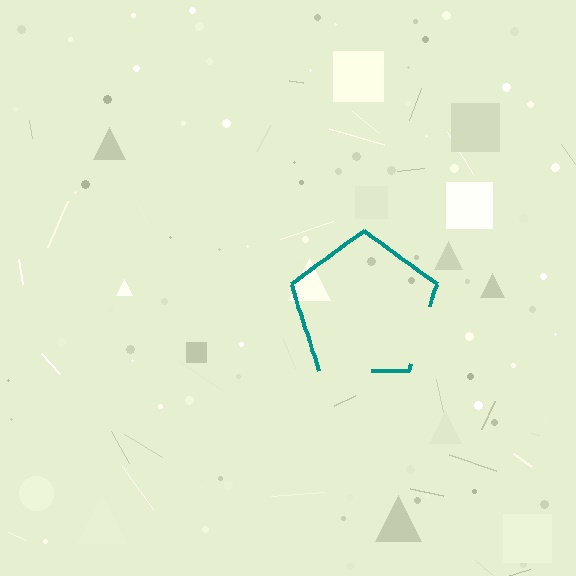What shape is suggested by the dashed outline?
The dashed outline suggests a pentagon.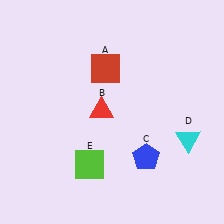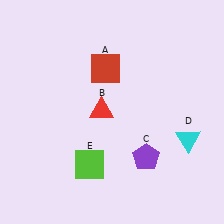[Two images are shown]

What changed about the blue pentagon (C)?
In Image 1, C is blue. In Image 2, it changed to purple.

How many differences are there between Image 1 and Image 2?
There is 1 difference between the two images.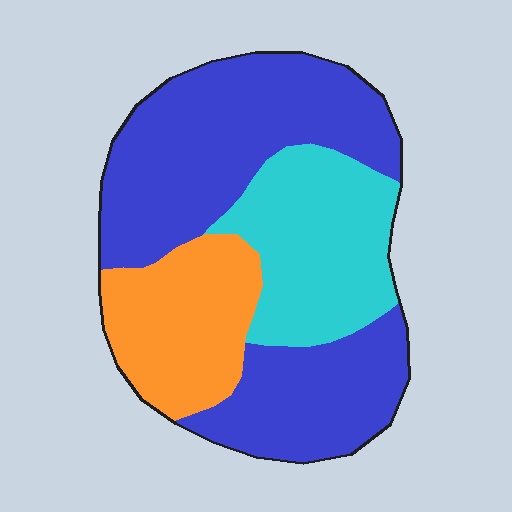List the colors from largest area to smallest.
From largest to smallest: blue, cyan, orange.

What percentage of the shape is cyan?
Cyan takes up about one quarter (1/4) of the shape.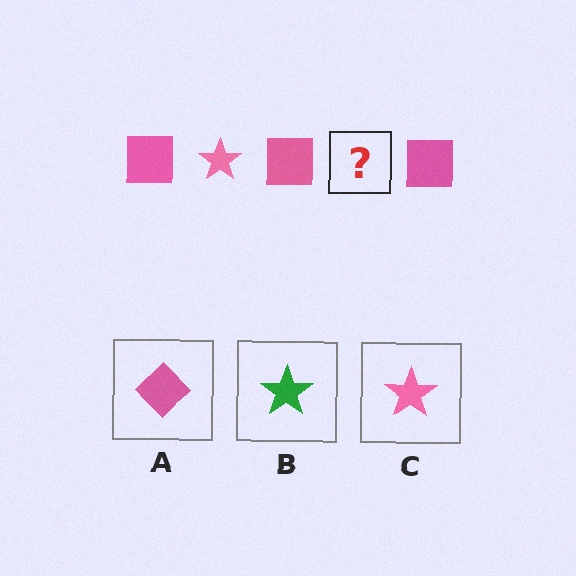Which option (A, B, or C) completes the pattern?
C.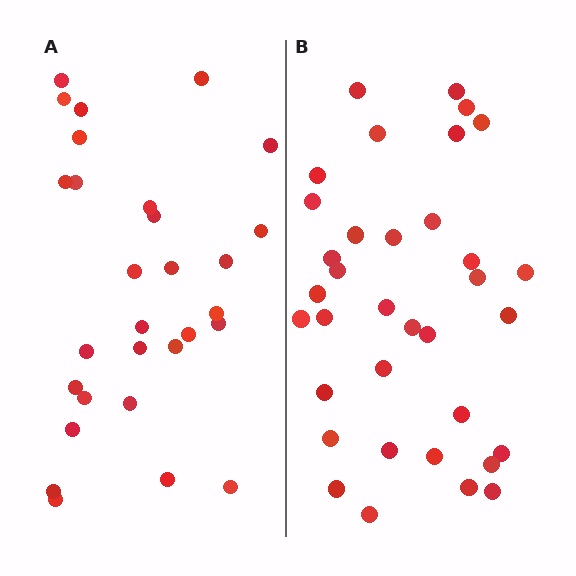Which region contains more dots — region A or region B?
Region B (the right region) has more dots.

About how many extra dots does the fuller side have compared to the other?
Region B has about 6 more dots than region A.